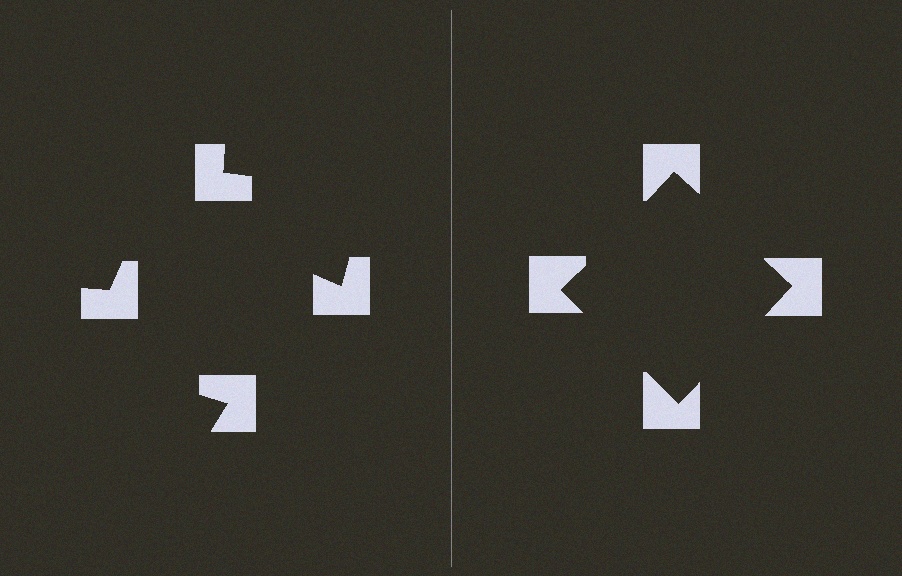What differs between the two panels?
The notched squares are positioned identically on both sides; only the wedge orientations differ. On the right they align to a square; on the left they are misaligned.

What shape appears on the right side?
An illusory square.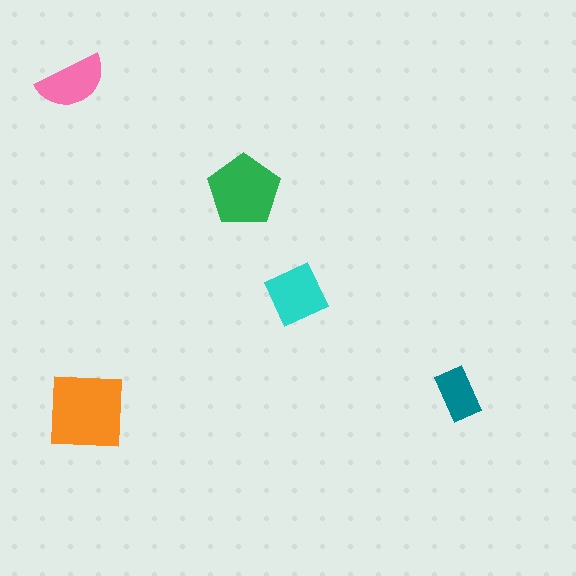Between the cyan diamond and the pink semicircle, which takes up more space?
The cyan diamond.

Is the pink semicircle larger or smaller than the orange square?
Smaller.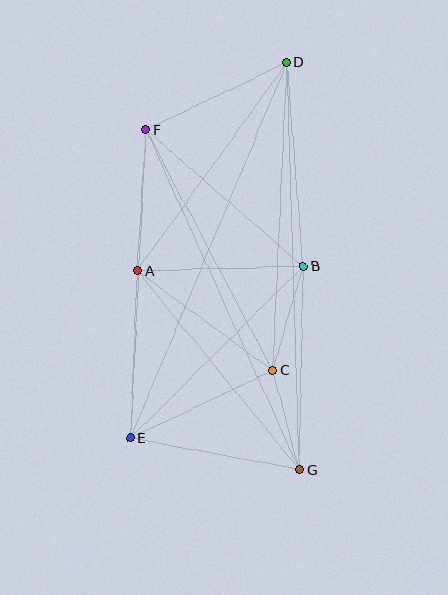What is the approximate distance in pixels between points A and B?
The distance between A and B is approximately 166 pixels.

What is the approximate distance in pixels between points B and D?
The distance between B and D is approximately 205 pixels.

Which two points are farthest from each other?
Points D and G are farthest from each other.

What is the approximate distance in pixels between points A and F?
The distance between A and F is approximately 141 pixels.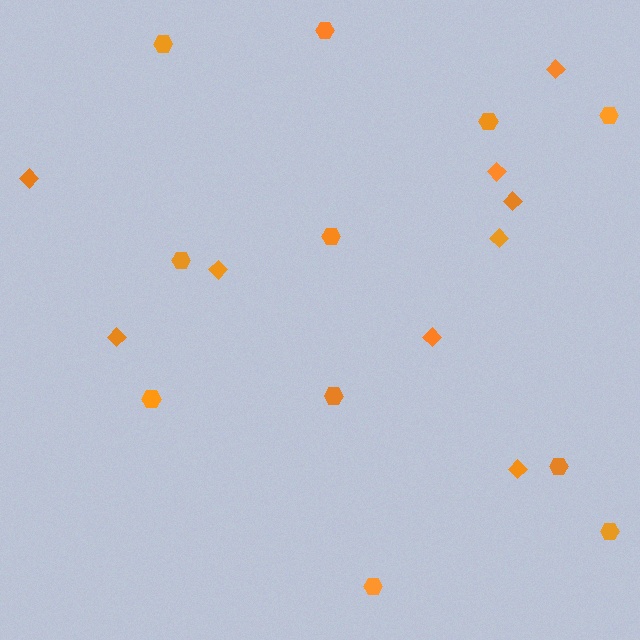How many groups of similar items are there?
There are 2 groups: one group of hexagons (11) and one group of diamonds (9).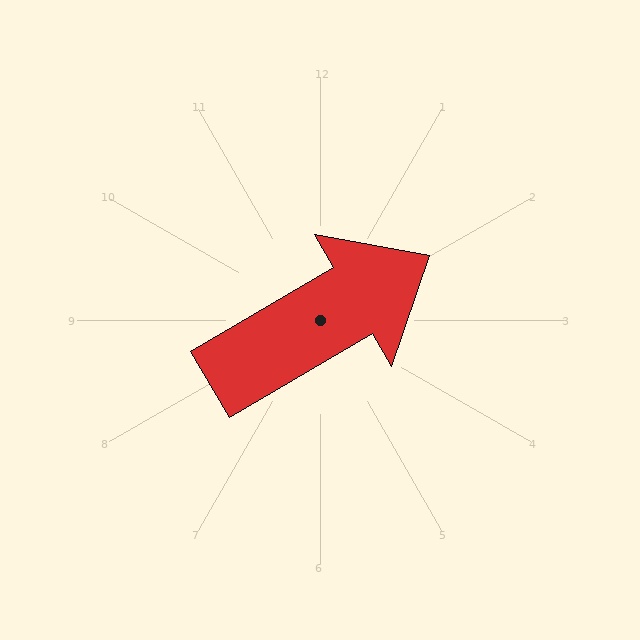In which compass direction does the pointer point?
Northeast.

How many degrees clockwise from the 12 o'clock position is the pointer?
Approximately 60 degrees.